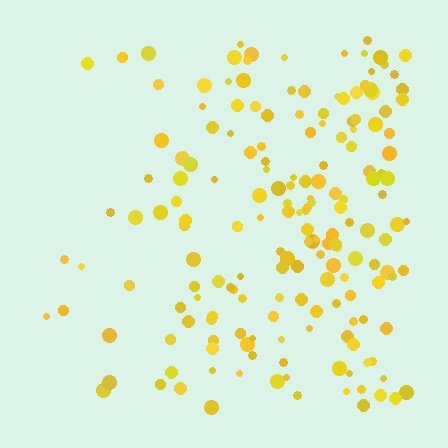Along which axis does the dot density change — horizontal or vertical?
Horizontal.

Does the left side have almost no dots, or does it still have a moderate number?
Still a moderate number, just noticeably fewer than the right.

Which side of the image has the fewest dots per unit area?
The left.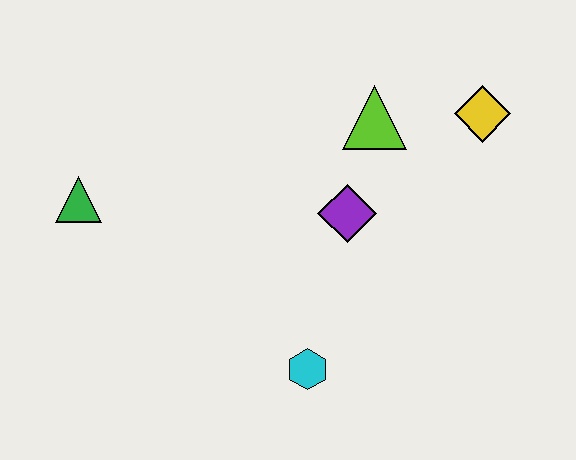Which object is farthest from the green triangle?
The yellow diamond is farthest from the green triangle.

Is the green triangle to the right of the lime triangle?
No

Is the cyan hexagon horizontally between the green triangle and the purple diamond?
Yes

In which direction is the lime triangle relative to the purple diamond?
The lime triangle is above the purple diamond.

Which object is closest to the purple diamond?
The lime triangle is closest to the purple diamond.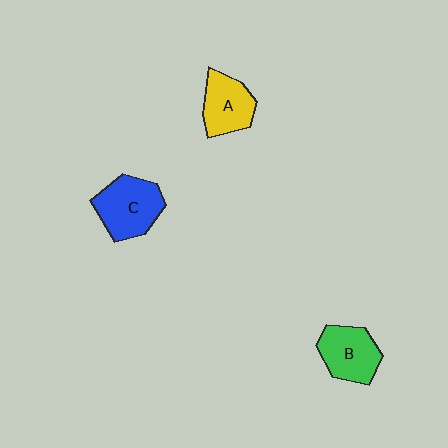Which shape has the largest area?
Shape C (blue).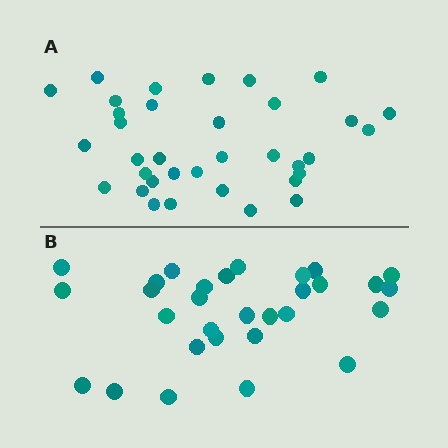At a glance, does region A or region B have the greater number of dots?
Region A (the top region) has more dots.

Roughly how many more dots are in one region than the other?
Region A has about 5 more dots than region B.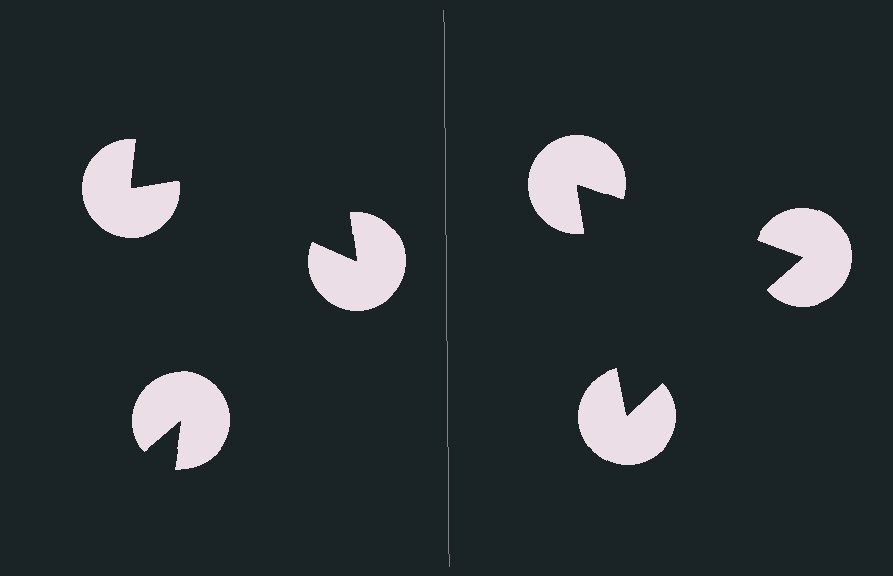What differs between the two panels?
The pac-man discs are positioned identically on both sides; only the wedge orientations differ. On the right they align to a triangle; on the left they are misaligned.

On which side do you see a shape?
An illusory triangle appears on the right side. On the left side the wedge cuts are rotated, so no coherent shape forms.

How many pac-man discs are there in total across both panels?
6 — 3 on each side.